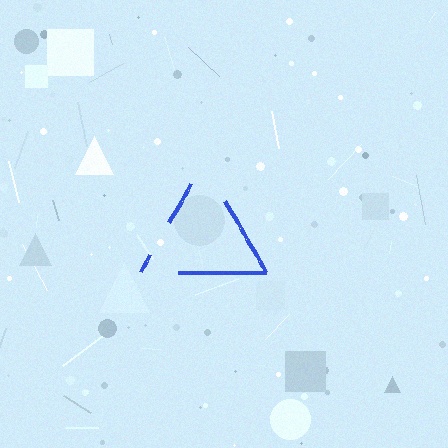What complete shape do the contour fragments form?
The contour fragments form a triangle.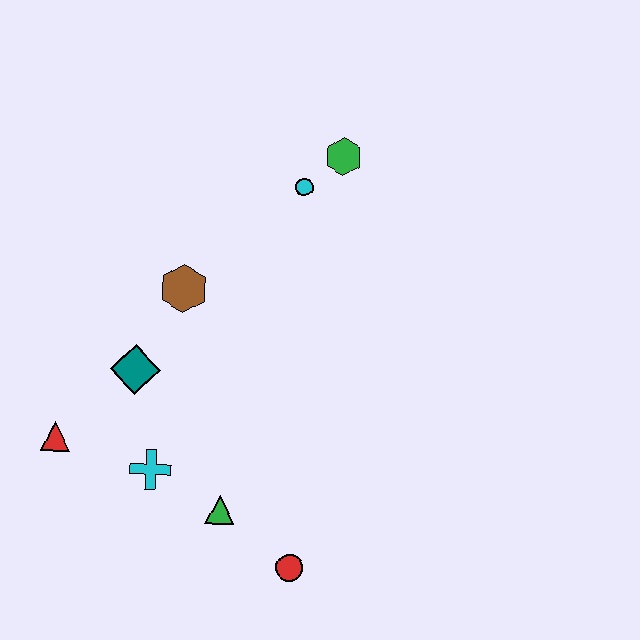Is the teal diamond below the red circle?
No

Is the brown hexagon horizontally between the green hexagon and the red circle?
No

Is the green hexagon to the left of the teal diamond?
No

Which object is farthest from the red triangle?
The green hexagon is farthest from the red triangle.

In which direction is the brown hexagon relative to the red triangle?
The brown hexagon is above the red triangle.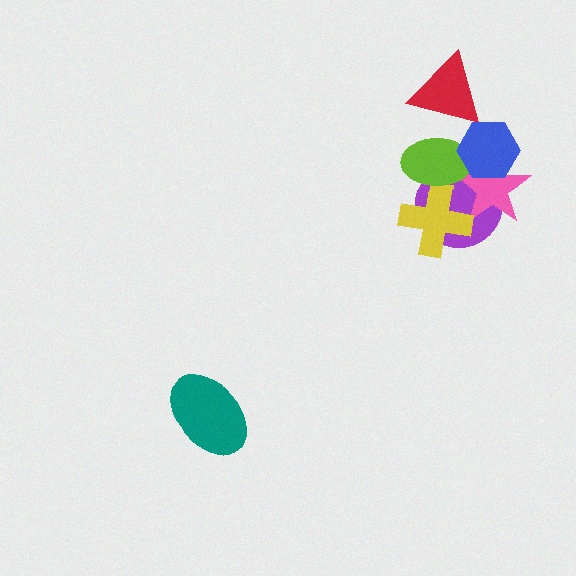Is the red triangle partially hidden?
No, no other shape covers it.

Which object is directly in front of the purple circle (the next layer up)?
The pink star is directly in front of the purple circle.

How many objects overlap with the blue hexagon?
3 objects overlap with the blue hexagon.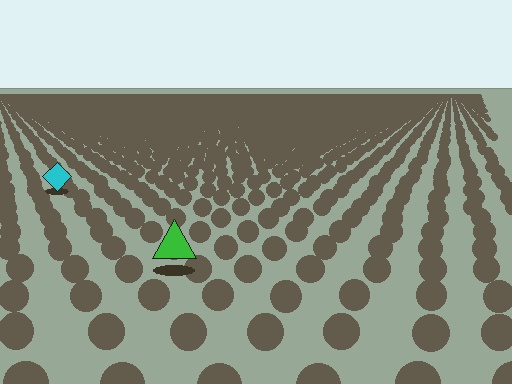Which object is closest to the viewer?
The green triangle is closest. The texture marks near it are larger and more spread out.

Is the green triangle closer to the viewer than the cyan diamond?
Yes. The green triangle is closer — you can tell from the texture gradient: the ground texture is coarser near it.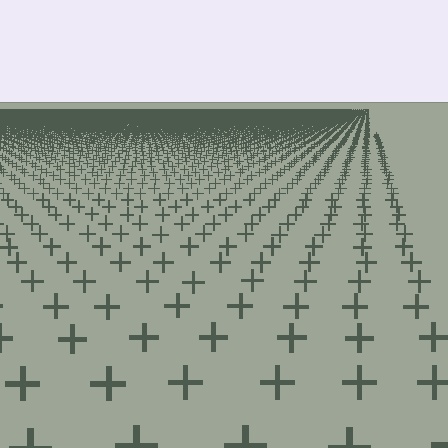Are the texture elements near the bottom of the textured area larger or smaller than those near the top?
Larger. Near the bottom, elements are closer to the viewer and appear at a bigger on-screen size.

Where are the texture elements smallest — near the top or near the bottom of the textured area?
Near the top.